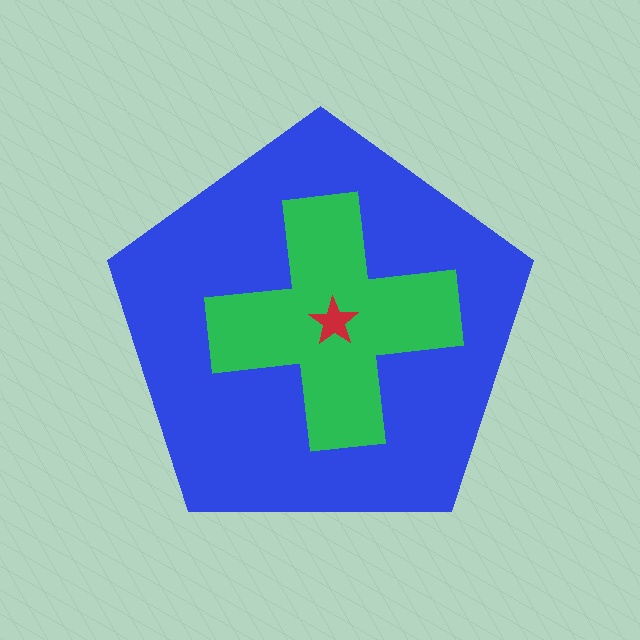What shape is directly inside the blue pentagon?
The green cross.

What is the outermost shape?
The blue pentagon.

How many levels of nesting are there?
3.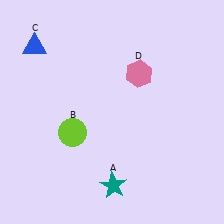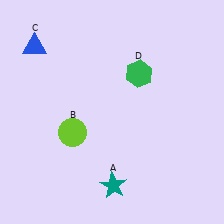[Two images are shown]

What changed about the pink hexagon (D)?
In Image 1, D is pink. In Image 2, it changed to green.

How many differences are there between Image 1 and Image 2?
There is 1 difference between the two images.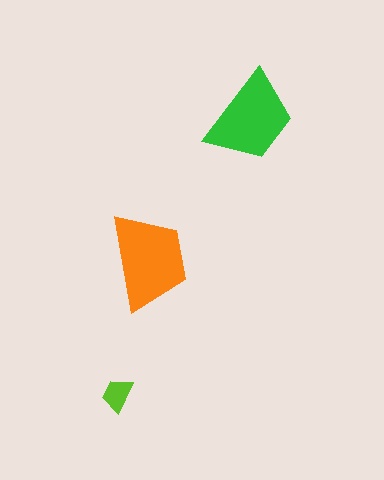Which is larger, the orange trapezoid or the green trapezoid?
The orange one.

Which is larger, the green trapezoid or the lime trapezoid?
The green one.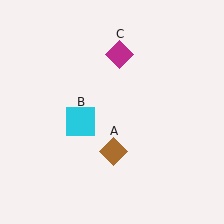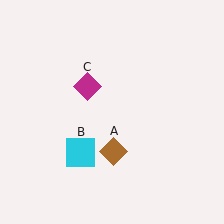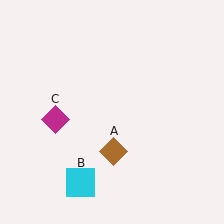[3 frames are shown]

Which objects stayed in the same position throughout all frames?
Brown diamond (object A) remained stationary.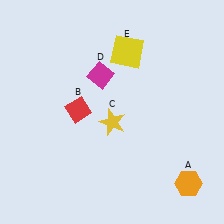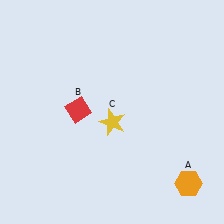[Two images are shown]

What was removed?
The yellow square (E), the magenta diamond (D) were removed in Image 2.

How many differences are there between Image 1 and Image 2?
There are 2 differences between the two images.